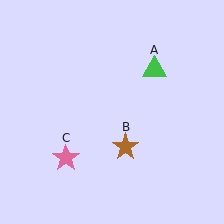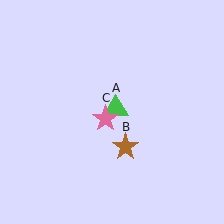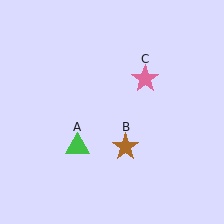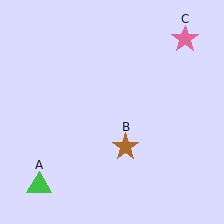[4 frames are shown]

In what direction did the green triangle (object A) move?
The green triangle (object A) moved down and to the left.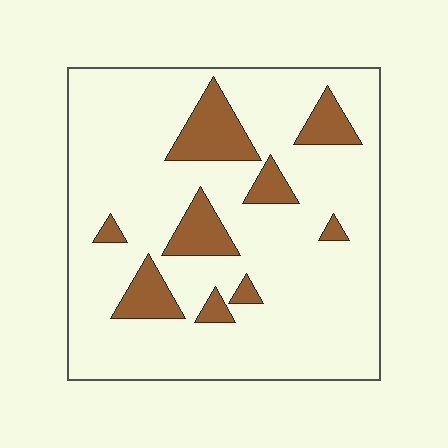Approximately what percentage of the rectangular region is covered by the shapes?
Approximately 15%.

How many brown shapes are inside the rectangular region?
9.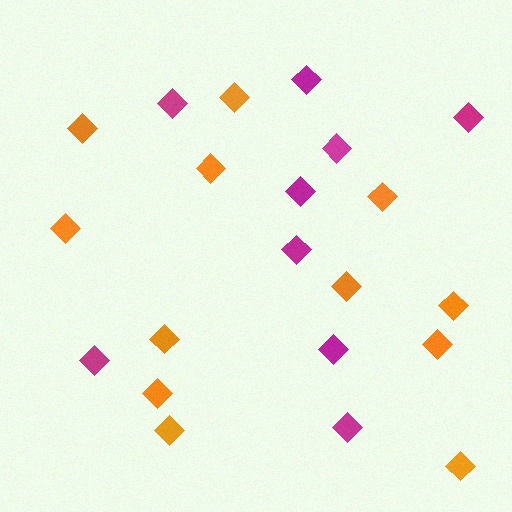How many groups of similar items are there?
There are 2 groups: one group of magenta diamonds (9) and one group of orange diamonds (12).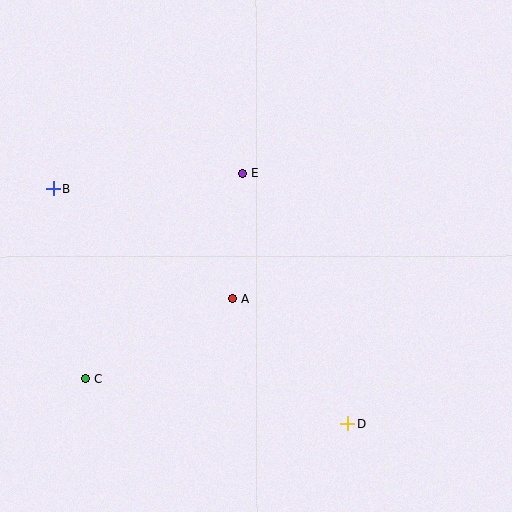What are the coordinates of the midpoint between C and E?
The midpoint between C and E is at (164, 276).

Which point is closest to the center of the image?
Point A at (233, 299) is closest to the center.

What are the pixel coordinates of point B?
Point B is at (53, 189).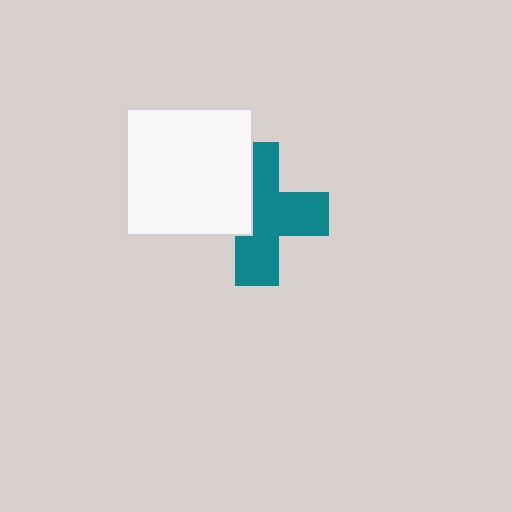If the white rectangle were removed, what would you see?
You would see the complete teal cross.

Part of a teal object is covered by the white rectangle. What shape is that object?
It is a cross.